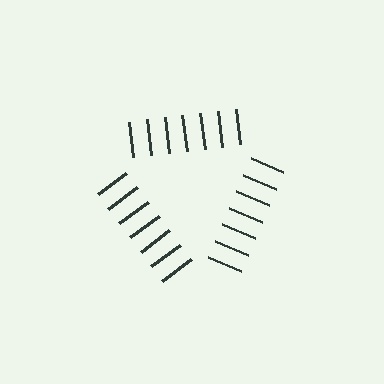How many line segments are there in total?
21 — 7 along each of the 3 edges.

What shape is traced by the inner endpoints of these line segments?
An illusory triangle — the line segments terminate on its edges but no continuous stroke is drawn.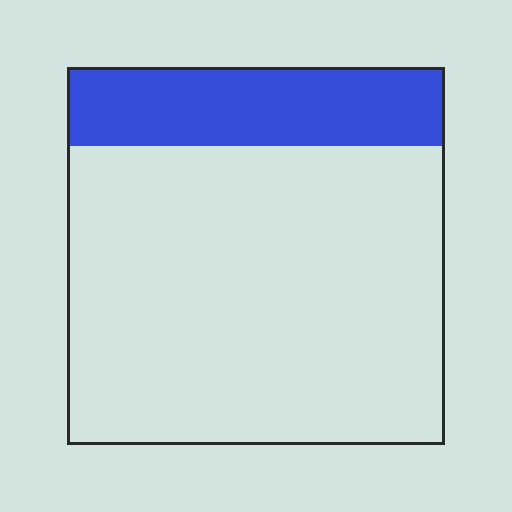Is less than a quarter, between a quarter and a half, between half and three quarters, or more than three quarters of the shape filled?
Less than a quarter.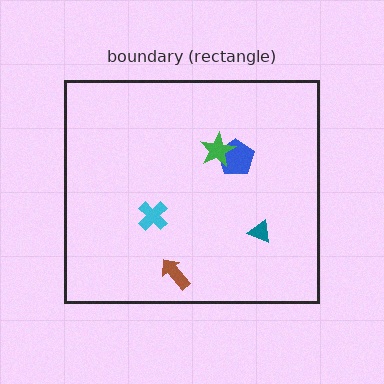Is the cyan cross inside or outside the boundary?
Inside.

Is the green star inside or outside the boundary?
Inside.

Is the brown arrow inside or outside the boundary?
Inside.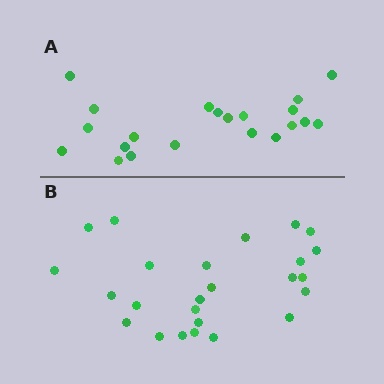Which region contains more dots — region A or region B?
Region B (the bottom region) has more dots.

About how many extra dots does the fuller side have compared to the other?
Region B has about 4 more dots than region A.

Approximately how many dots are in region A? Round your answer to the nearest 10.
About 20 dots. (The exact count is 21, which rounds to 20.)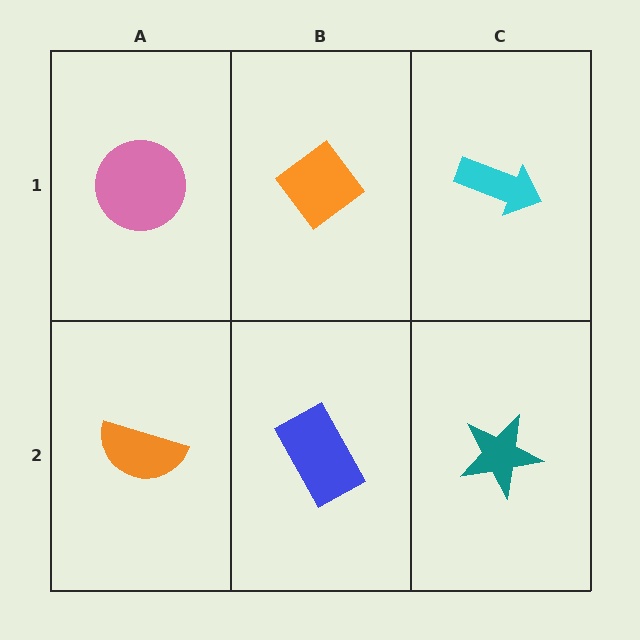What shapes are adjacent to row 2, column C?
A cyan arrow (row 1, column C), a blue rectangle (row 2, column B).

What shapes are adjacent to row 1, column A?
An orange semicircle (row 2, column A), an orange diamond (row 1, column B).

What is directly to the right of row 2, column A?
A blue rectangle.